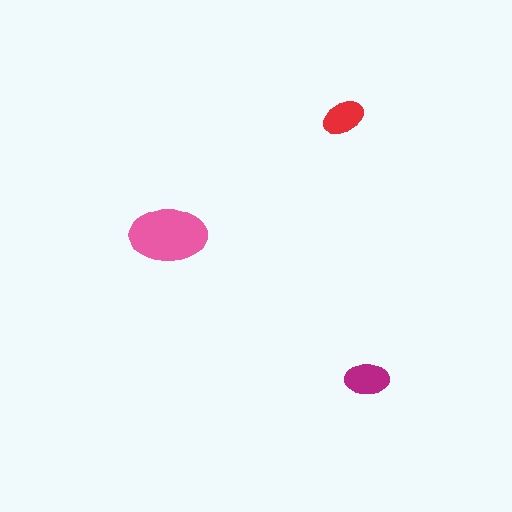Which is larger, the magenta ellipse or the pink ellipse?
The pink one.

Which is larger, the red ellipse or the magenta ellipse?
The magenta one.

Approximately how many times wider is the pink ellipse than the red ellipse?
About 2 times wider.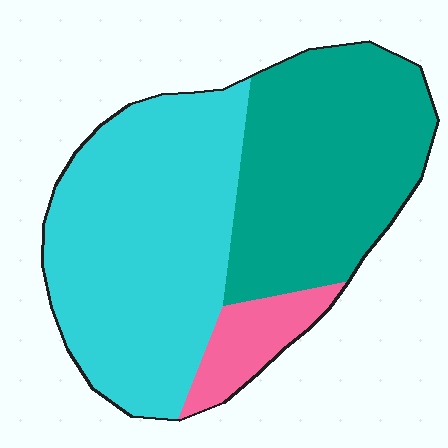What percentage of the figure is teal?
Teal covers 40% of the figure.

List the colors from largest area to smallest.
From largest to smallest: cyan, teal, pink.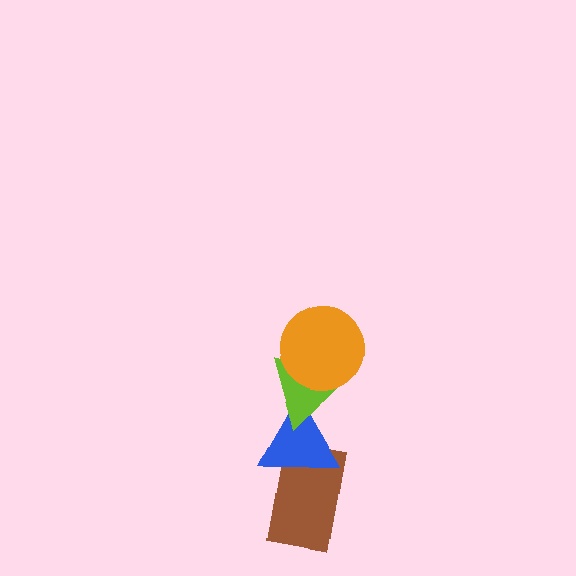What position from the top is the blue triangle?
The blue triangle is 3rd from the top.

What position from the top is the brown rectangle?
The brown rectangle is 4th from the top.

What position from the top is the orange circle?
The orange circle is 1st from the top.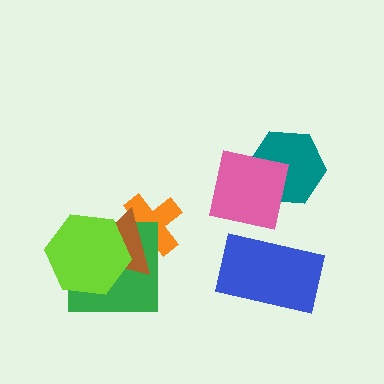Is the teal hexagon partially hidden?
Yes, it is partially covered by another shape.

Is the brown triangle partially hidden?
Yes, it is partially covered by another shape.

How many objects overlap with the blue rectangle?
1 object overlaps with the blue rectangle.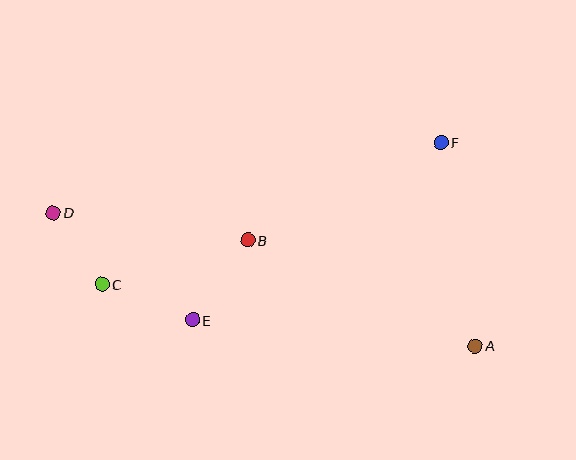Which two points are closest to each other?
Points C and D are closest to each other.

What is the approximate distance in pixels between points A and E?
The distance between A and E is approximately 284 pixels.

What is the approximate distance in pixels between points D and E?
The distance between D and E is approximately 176 pixels.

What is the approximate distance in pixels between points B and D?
The distance between B and D is approximately 197 pixels.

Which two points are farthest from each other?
Points A and D are farthest from each other.